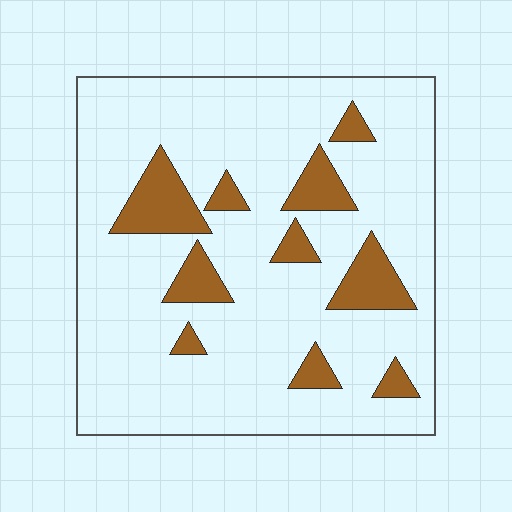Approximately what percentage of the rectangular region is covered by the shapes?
Approximately 15%.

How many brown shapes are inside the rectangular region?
10.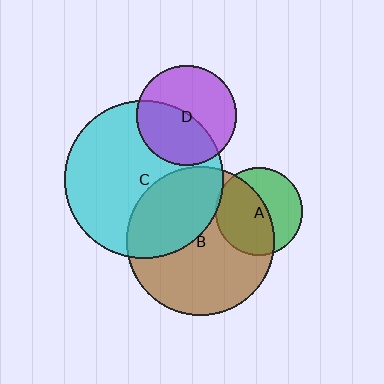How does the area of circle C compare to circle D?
Approximately 2.5 times.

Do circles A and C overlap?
Yes.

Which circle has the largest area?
Circle C (cyan).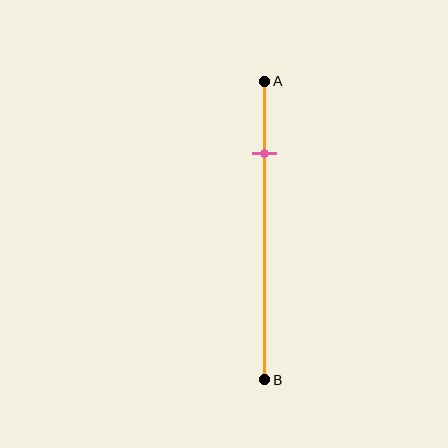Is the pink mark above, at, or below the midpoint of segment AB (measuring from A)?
The pink mark is above the midpoint of segment AB.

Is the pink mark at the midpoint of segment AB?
No, the mark is at about 25% from A, not at the 50% midpoint.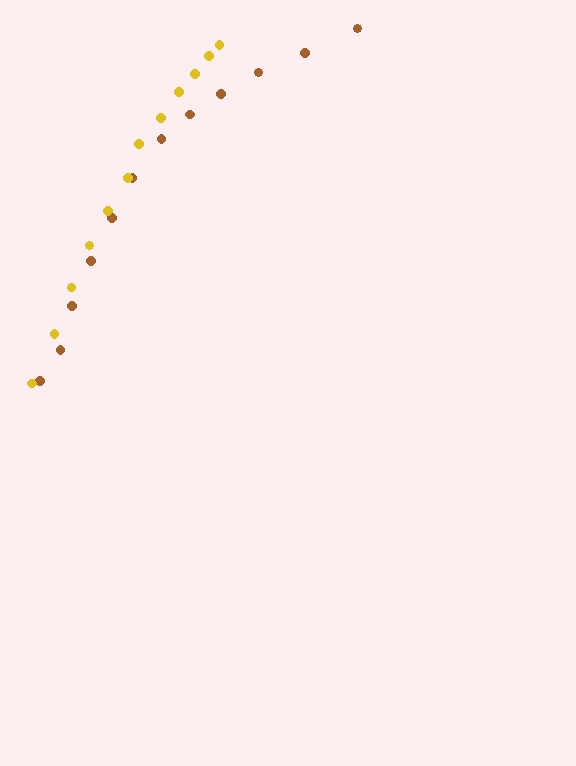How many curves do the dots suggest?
There are 2 distinct paths.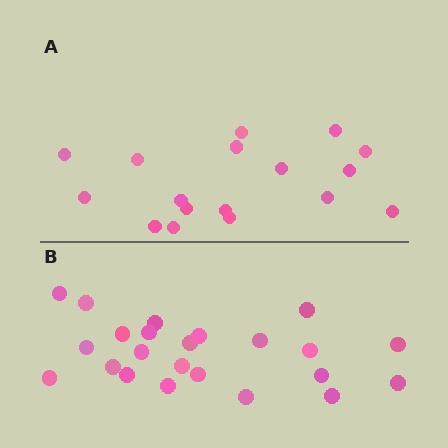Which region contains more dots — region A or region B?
Region B (the bottom region) has more dots.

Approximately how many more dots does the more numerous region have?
Region B has about 6 more dots than region A.